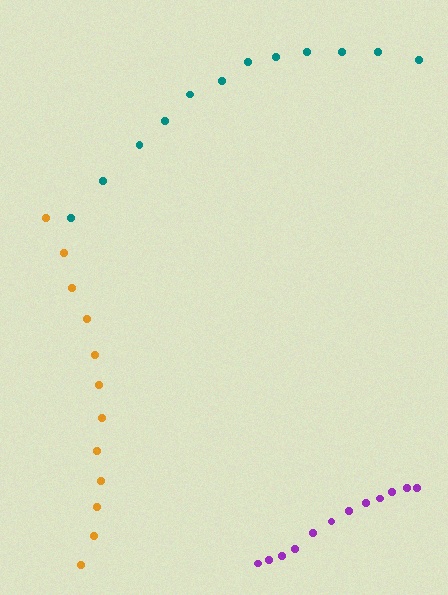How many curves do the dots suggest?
There are 3 distinct paths.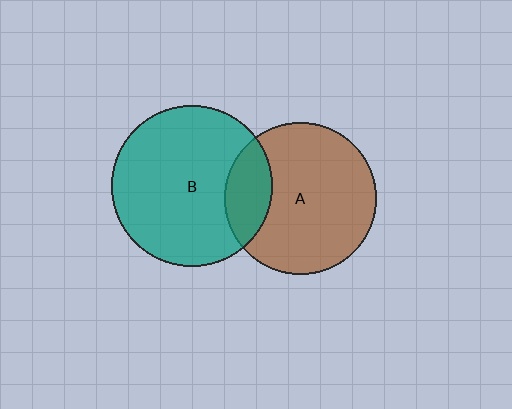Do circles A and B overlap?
Yes.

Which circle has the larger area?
Circle B (teal).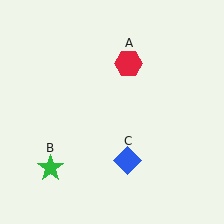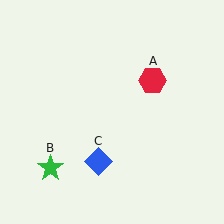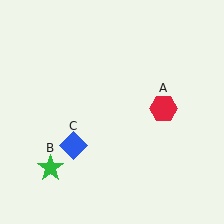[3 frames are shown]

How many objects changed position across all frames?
2 objects changed position: red hexagon (object A), blue diamond (object C).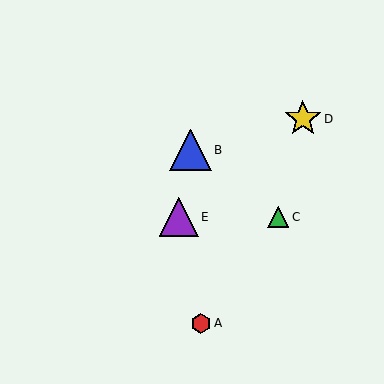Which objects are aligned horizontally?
Objects C, E are aligned horizontally.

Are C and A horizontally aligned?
No, C is at y≈217 and A is at y≈323.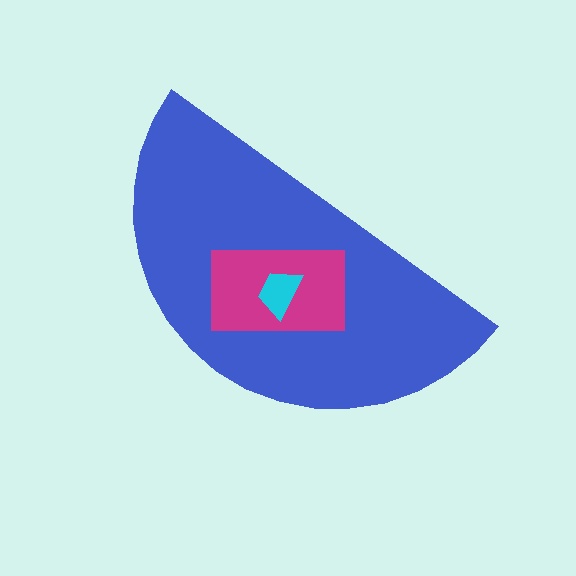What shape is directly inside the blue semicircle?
The magenta rectangle.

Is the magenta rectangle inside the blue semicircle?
Yes.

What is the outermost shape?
The blue semicircle.